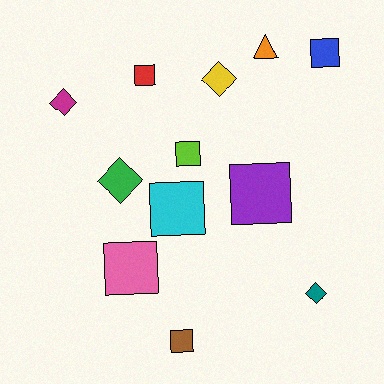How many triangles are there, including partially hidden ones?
There is 1 triangle.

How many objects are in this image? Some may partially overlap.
There are 12 objects.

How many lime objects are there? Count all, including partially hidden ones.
There is 1 lime object.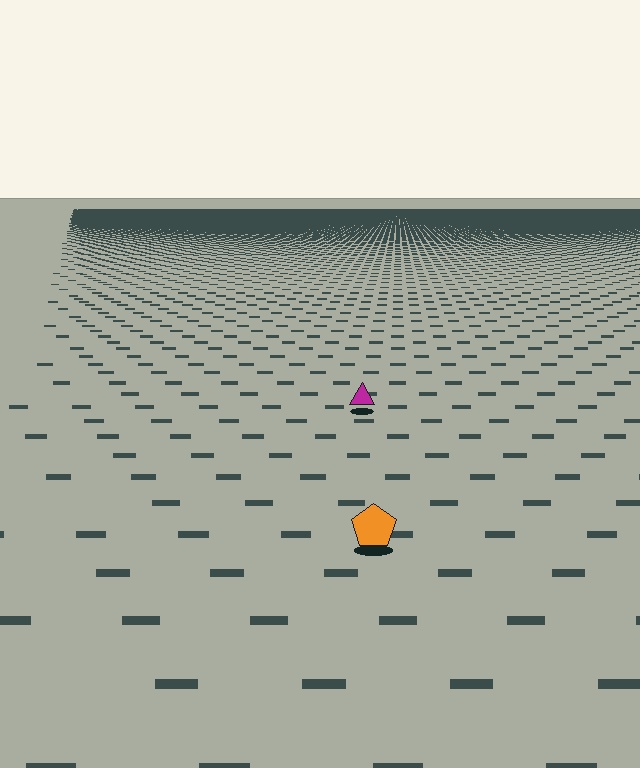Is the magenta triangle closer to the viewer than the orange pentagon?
No. The orange pentagon is closer — you can tell from the texture gradient: the ground texture is coarser near it.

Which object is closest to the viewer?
The orange pentagon is closest. The texture marks near it are larger and more spread out.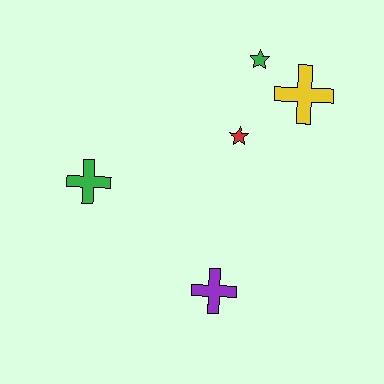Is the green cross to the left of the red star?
Yes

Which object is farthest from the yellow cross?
The green cross is farthest from the yellow cross.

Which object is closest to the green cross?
The red star is closest to the green cross.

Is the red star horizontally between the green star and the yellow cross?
No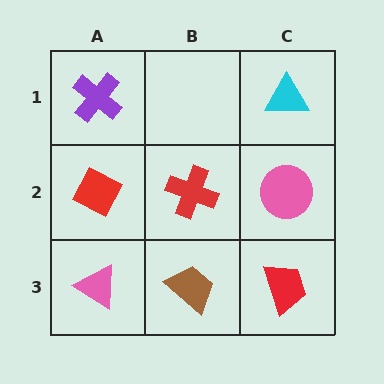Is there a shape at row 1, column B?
No, that cell is empty.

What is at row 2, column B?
A red cross.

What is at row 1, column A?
A purple cross.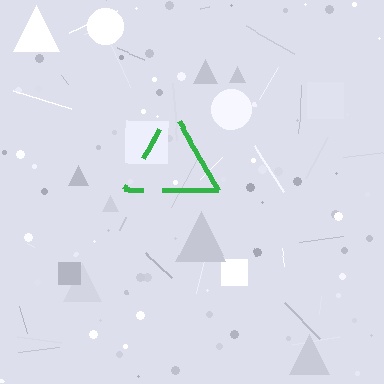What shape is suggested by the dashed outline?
The dashed outline suggests a triangle.